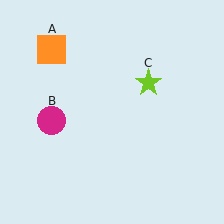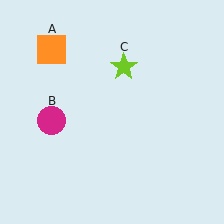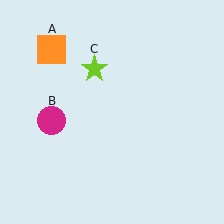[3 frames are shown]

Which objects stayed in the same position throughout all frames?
Orange square (object A) and magenta circle (object B) remained stationary.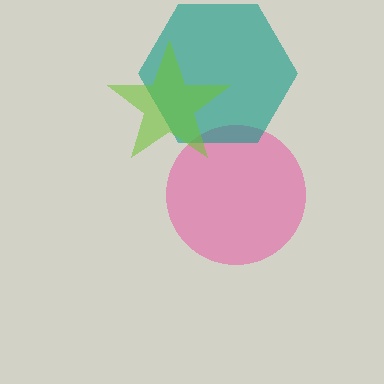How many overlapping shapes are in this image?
There are 3 overlapping shapes in the image.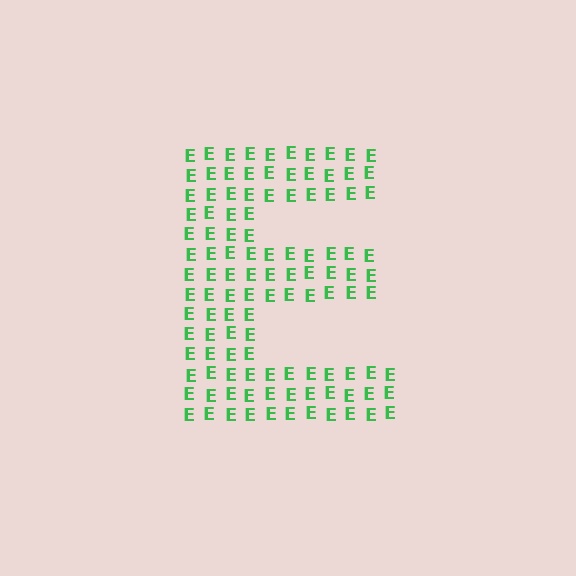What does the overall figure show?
The overall figure shows the letter E.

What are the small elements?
The small elements are letter E's.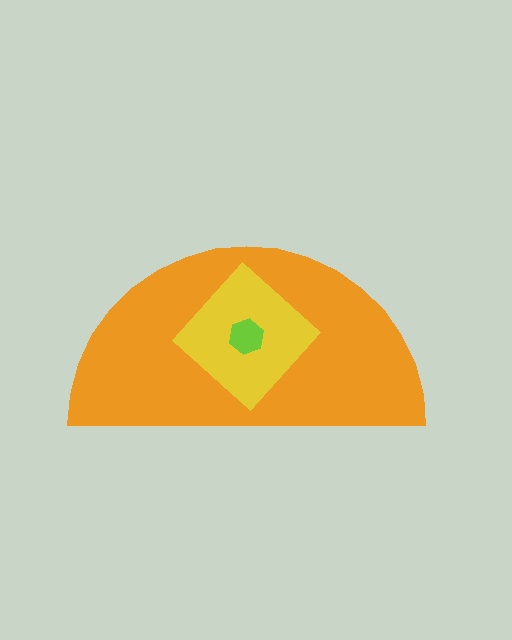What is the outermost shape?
The orange semicircle.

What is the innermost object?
The lime hexagon.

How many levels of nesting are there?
3.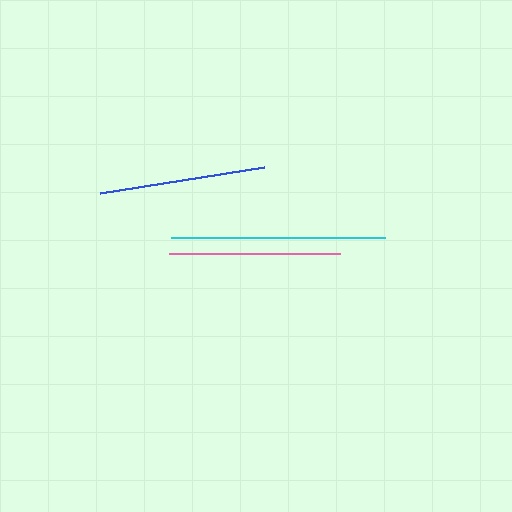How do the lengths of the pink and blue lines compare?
The pink and blue lines are approximately the same length.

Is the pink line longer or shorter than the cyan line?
The cyan line is longer than the pink line.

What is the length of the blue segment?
The blue segment is approximately 167 pixels long.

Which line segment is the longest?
The cyan line is the longest at approximately 214 pixels.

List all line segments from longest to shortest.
From longest to shortest: cyan, pink, blue.